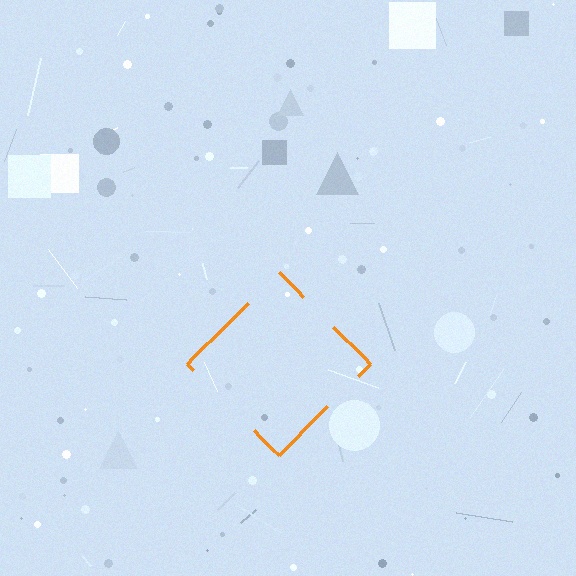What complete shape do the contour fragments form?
The contour fragments form a diamond.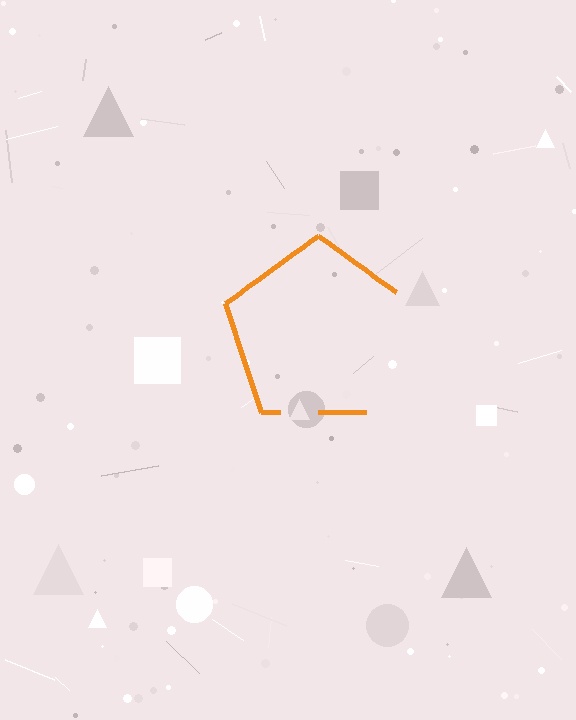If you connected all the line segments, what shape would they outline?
They would outline a pentagon.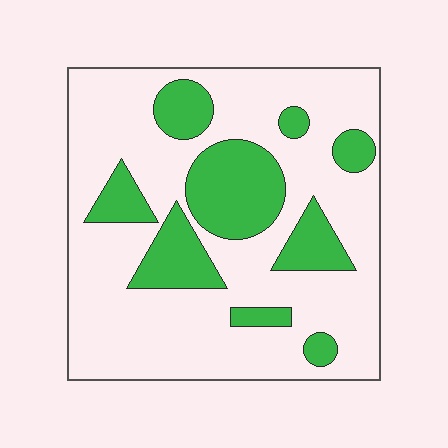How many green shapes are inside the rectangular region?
9.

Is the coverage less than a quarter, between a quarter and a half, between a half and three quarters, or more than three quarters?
Between a quarter and a half.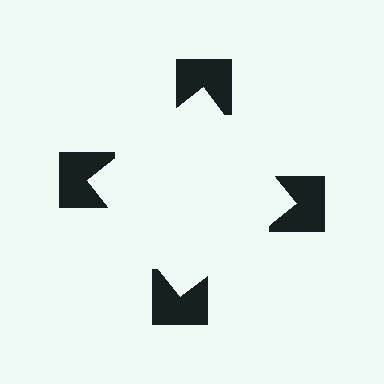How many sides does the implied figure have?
4 sides.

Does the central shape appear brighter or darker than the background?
It typically appears slightly brighter than the background, even though no actual brightness change is drawn.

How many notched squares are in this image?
There are 4 — one at each vertex of the illusory square.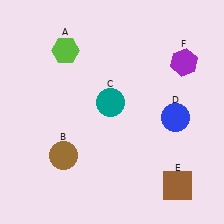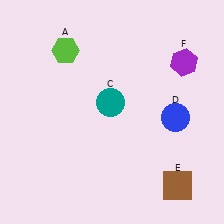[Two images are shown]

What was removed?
The brown circle (B) was removed in Image 2.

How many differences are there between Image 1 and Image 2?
There is 1 difference between the two images.